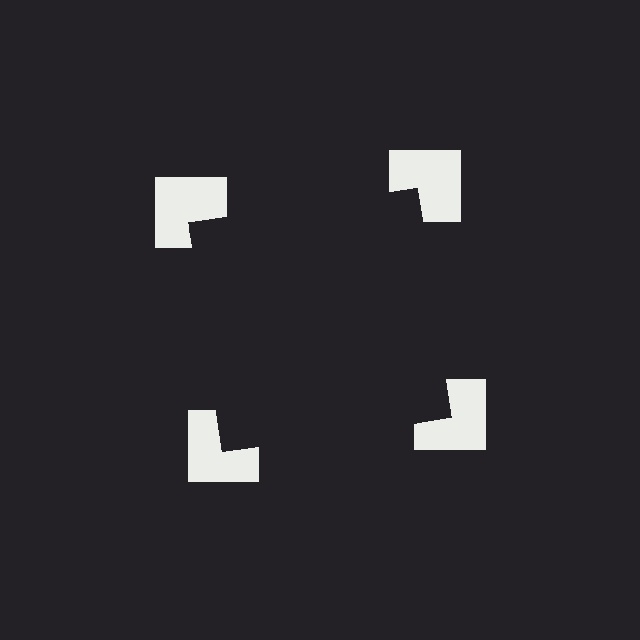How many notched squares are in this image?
There are 4 — one at each vertex of the illusory square.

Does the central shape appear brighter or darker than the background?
It typically appears slightly darker than the background, even though no actual brightness change is drawn.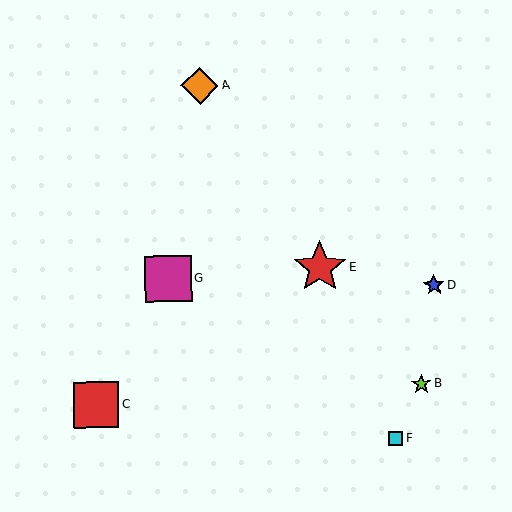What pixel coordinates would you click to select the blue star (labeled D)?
Click at (434, 286) to select the blue star D.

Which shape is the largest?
The red star (labeled E) is the largest.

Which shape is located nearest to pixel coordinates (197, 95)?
The orange diamond (labeled A) at (200, 85) is nearest to that location.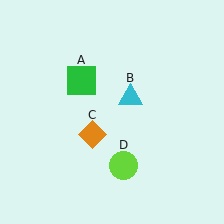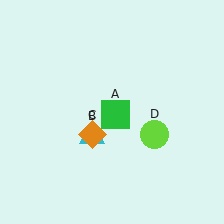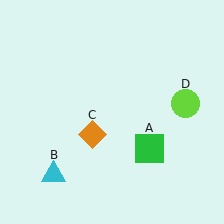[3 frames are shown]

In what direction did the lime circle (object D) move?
The lime circle (object D) moved up and to the right.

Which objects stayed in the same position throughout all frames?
Orange diamond (object C) remained stationary.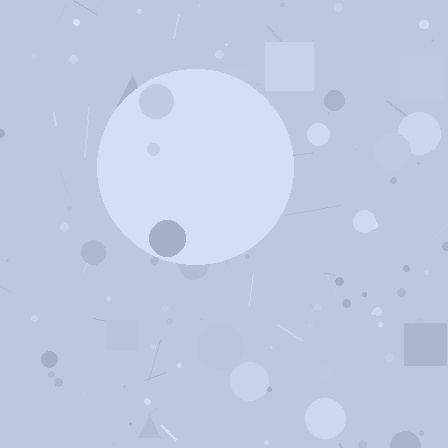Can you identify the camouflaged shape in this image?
The camouflaged shape is a circle.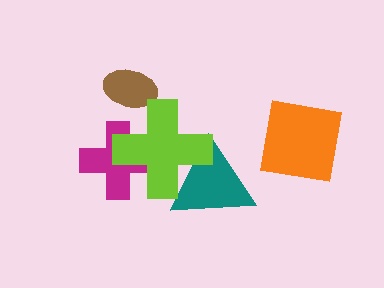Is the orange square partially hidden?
No, no other shape covers it.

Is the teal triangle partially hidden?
Yes, it is partially covered by another shape.